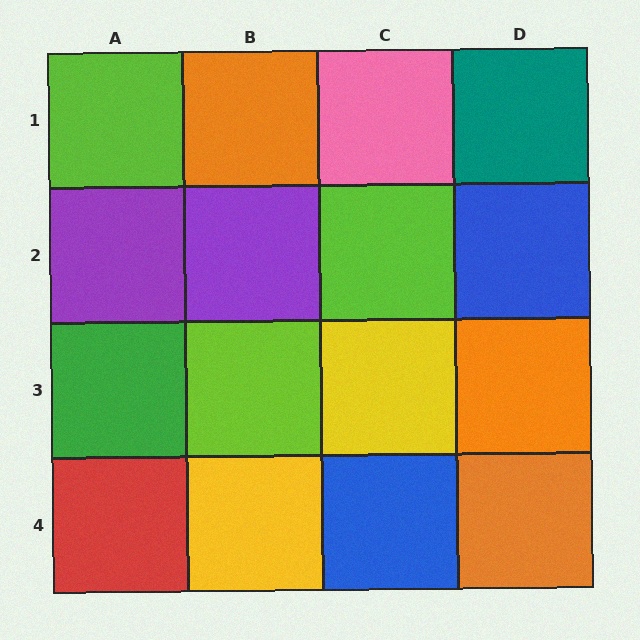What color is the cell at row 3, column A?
Green.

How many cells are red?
1 cell is red.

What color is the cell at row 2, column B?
Purple.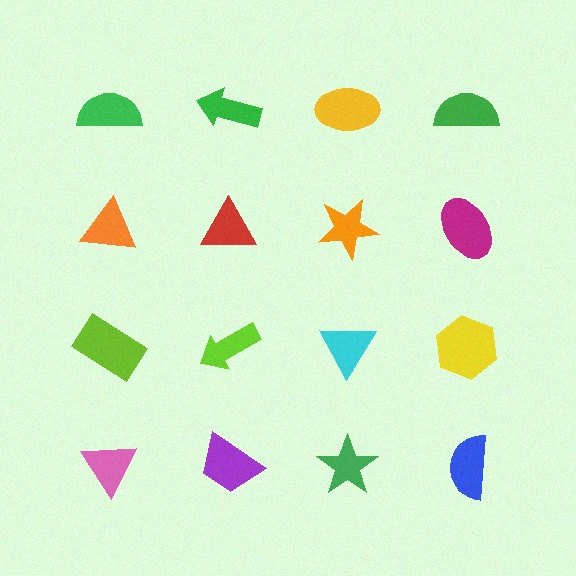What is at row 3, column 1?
A lime rectangle.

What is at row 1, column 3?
A yellow ellipse.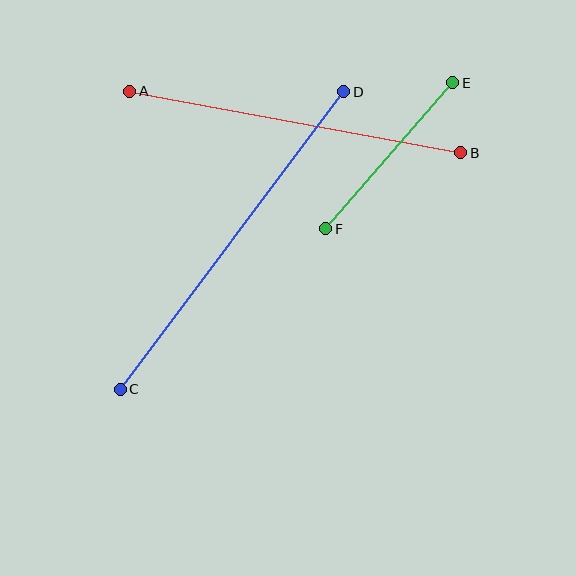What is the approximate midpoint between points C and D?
The midpoint is at approximately (232, 240) pixels.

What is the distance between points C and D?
The distance is approximately 372 pixels.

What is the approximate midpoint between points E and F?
The midpoint is at approximately (389, 156) pixels.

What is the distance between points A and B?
The distance is approximately 337 pixels.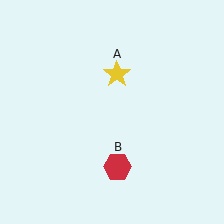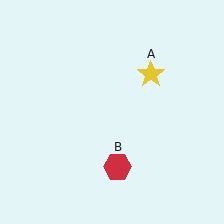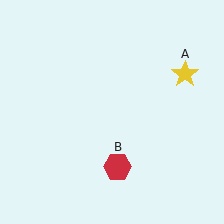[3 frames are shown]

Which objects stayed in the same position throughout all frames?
Red hexagon (object B) remained stationary.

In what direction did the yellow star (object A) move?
The yellow star (object A) moved right.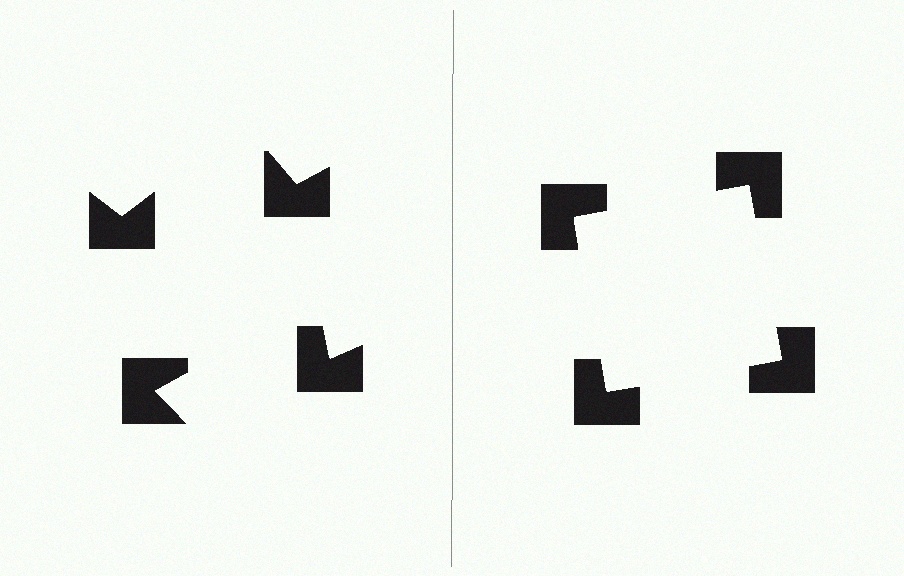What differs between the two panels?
The notched squares are positioned identically on both sides; only the wedge orientations differ. On the right they align to a square; on the left they are misaligned.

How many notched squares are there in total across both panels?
8 — 4 on each side.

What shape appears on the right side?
An illusory square.